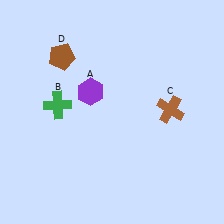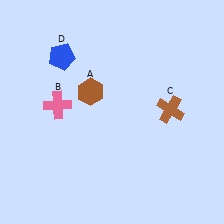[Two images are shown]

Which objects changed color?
A changed from purple to brown. B changed from green to pink. D changed from brown to blue.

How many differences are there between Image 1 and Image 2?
There are 3 differences between the two images.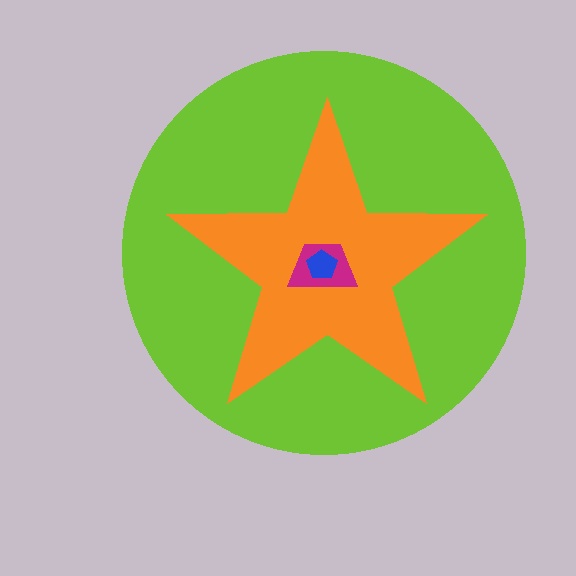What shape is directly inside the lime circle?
The orange star.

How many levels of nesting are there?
4.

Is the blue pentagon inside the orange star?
Yes.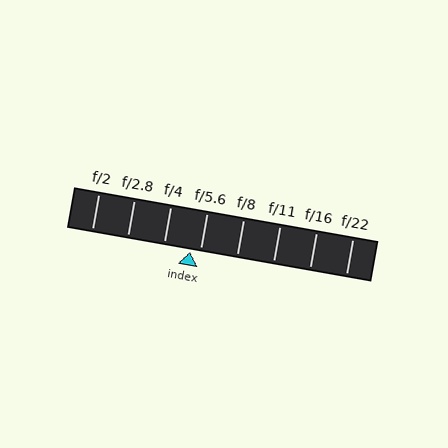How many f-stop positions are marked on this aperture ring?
There are 8 f-stop positions marked.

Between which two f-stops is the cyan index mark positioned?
The index mark is between f/4 and f/5.6.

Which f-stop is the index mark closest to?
The index mark is closest to f/5.6.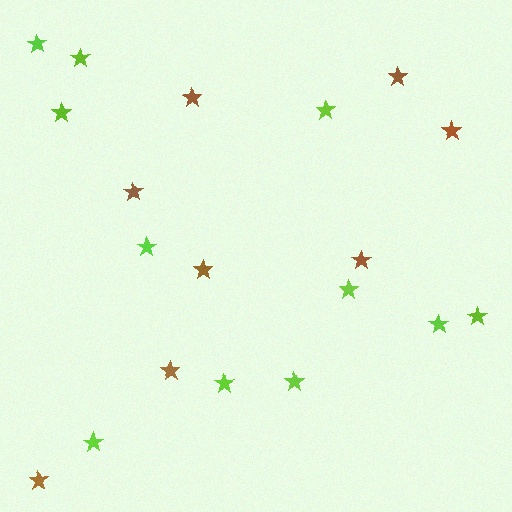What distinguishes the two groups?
There are 2 groups: one group of brown stars (8) and one group of lime stars (11).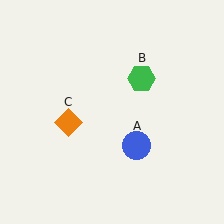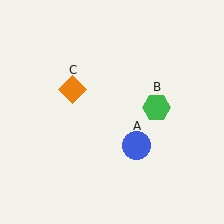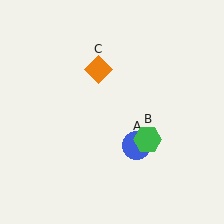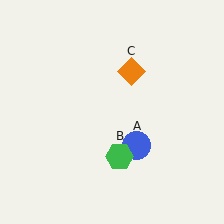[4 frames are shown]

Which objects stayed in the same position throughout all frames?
Blue circle (object A) remained stationary.